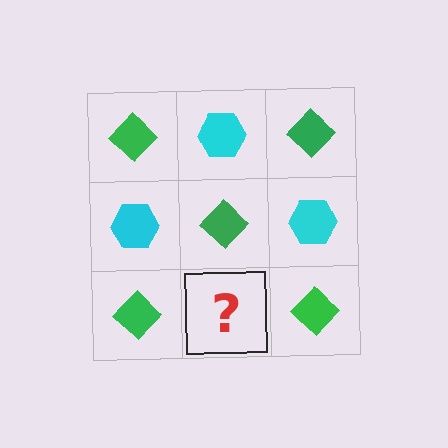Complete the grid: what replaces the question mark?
The question mark should be replaced with a cyan hexagon.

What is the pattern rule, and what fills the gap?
The rule is that it alternates green diamond and cyan hexagon in a checkerboard pattern. The gap should be filled with a cyan hexagon.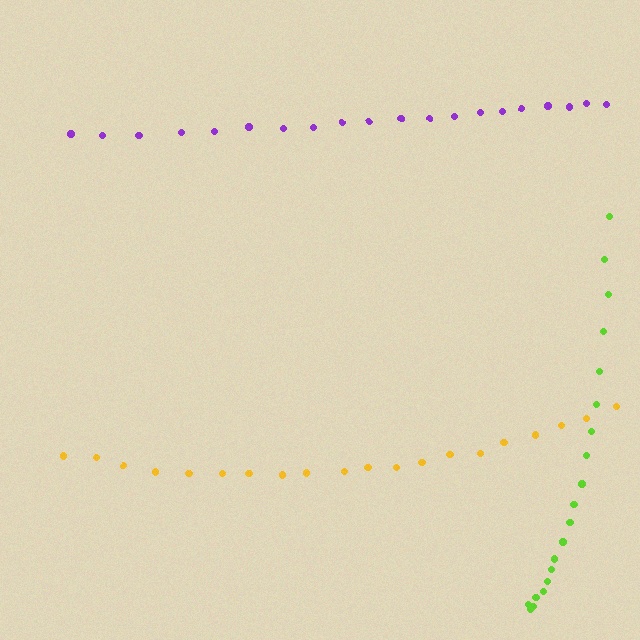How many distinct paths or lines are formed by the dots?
There are 3 distinct paths.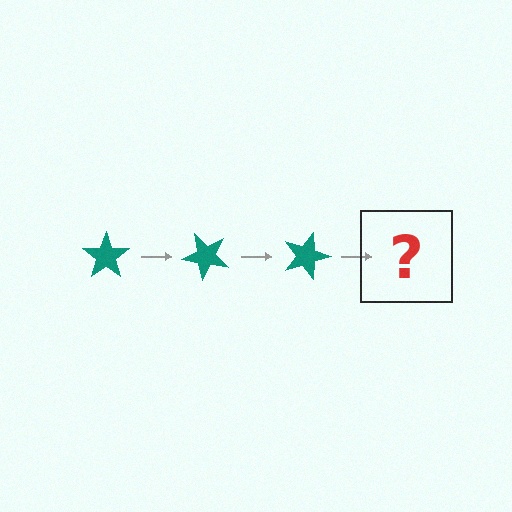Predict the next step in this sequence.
The next step is a teal star rotated 135 degrees.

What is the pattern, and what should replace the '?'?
The pattern is that the star rotates 45 degrees each step. The '?' should be a teal star rotated 135 degrees.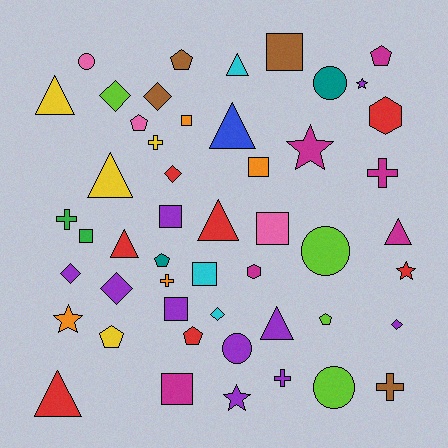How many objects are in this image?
There are 50 objects.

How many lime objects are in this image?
There are 4 lime objects.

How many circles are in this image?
There are 5 circles.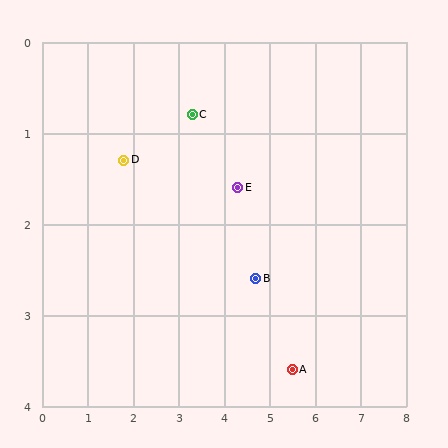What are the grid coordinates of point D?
Point D is at approximately (1.8, 1.3).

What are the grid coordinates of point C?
Point C is at approximately (3.3, 0.8).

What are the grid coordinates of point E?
Point E is at approximately (4.3, 1.6).